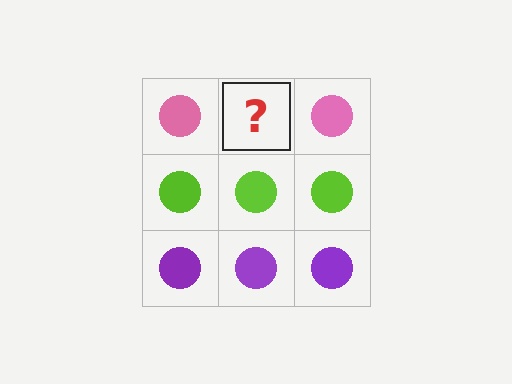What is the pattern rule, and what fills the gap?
The rule is that each row has a consistent color. The gap should be filled with a pink circle.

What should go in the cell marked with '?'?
The missing cell should contain a pink circle.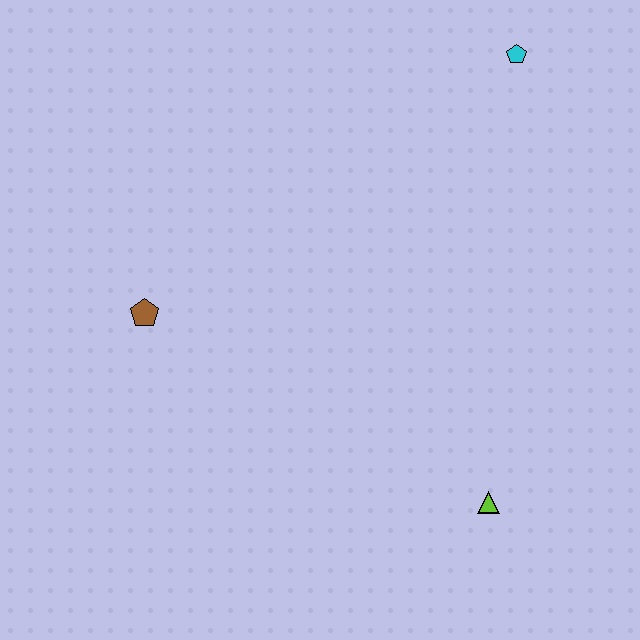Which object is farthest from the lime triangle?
The cyan pentagon is farthest from the lime triangle.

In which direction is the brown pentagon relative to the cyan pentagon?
The brown pentagon is to the left of the cyan pentagon.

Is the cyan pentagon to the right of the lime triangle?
Yes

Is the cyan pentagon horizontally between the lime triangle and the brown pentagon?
No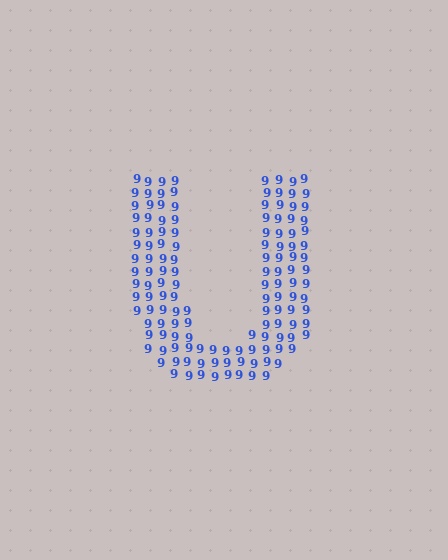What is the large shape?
The large shape is the letter U.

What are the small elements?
The small elements are digit 9's.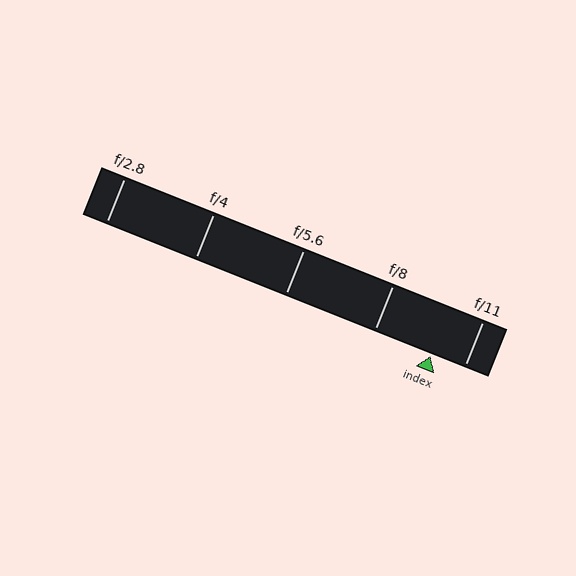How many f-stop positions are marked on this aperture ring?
There are 5 f-stop positions marked.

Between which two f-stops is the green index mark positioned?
The index mark is between f/8 and f/11.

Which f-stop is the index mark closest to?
The index mark is closest to f/11.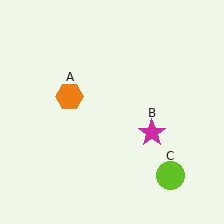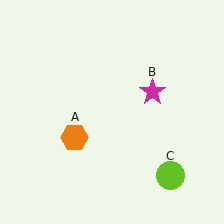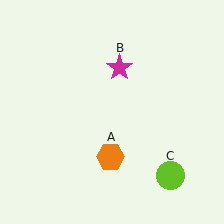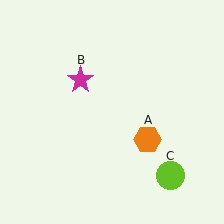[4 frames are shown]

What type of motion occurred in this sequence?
The orange hexagon (object A), magenta star (object B) rotated counterclockwise around the center of the scene.